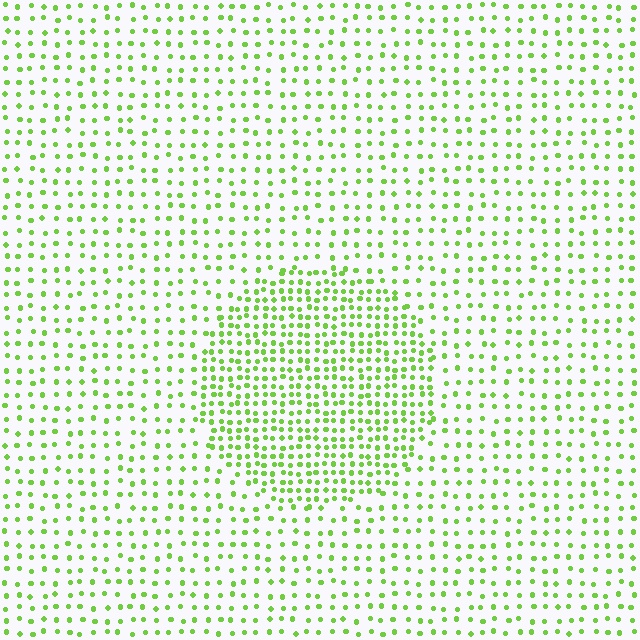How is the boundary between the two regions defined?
The boundary is defined by a change in element density (approximately 2.1x ratio). All elements are the same color, size, and shape.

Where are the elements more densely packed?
The elements are more densely packed inside the circle boundary.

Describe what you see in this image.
The image contains small lime elements arranged at two different densities. A circle-shaped region is visible where the elements are more densely packed than the surrounding area.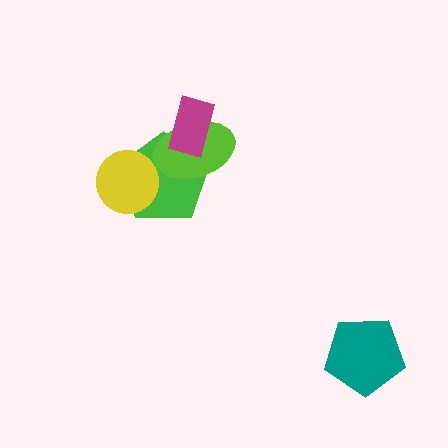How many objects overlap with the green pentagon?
3 objects overlap with the green pentagon.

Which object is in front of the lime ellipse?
The magenta rectangle is in front of the lime ellipse.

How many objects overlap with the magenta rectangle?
2 objects overlap with the magenta rectangle.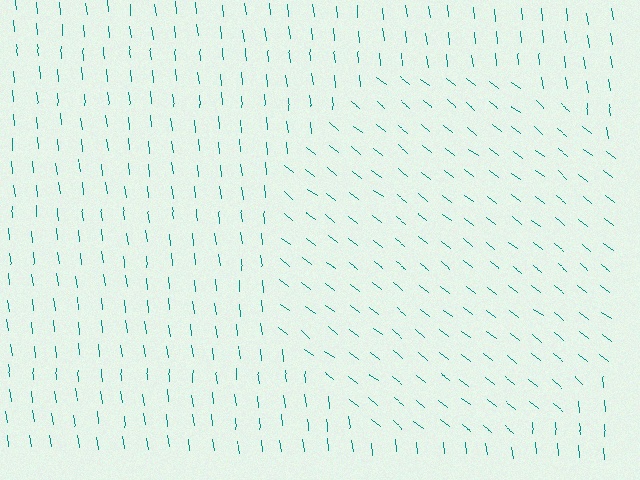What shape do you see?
I see a circle.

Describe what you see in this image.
The image is filled with small teal line segments. A circle region in the image has lines oriented differently from the surrounding lines, creating a visible texture boundary.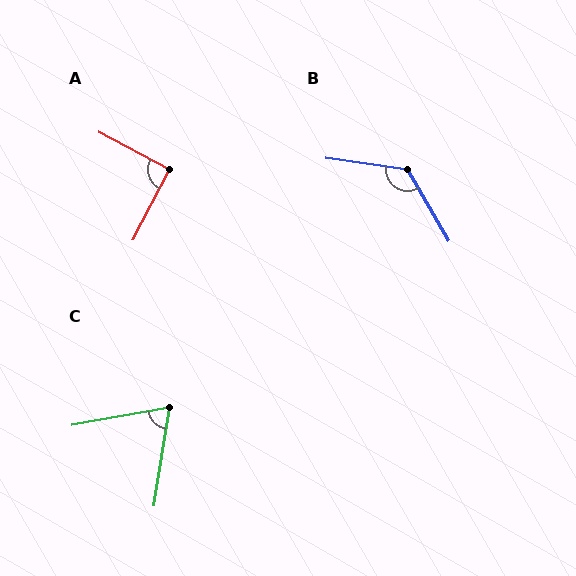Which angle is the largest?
B, at approximately 128 degrees.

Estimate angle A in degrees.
Approximately 91 degrees.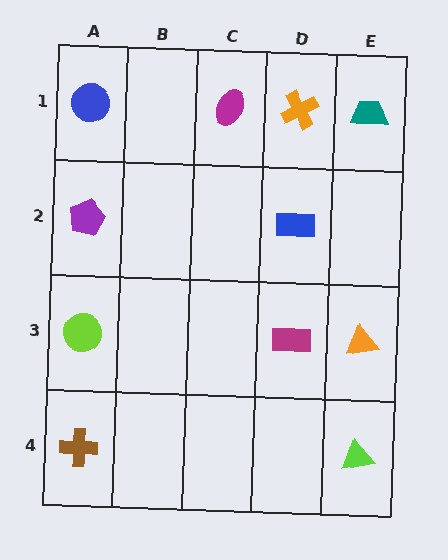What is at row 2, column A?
A purple pentagon.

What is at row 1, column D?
An orange cross.